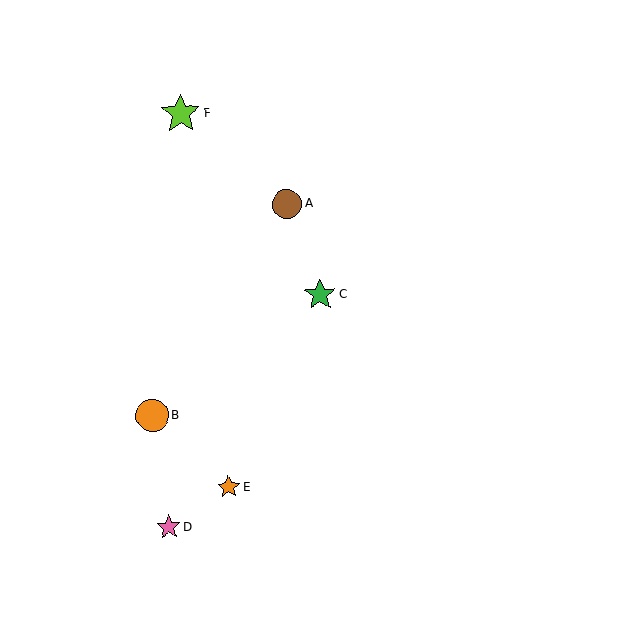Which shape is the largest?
The lime star (labeled F) is the largest.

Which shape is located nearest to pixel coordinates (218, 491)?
The orange star (labeled E) at (229, 487) is nearest to that location.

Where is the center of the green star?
The center of the green star is at (320, 295).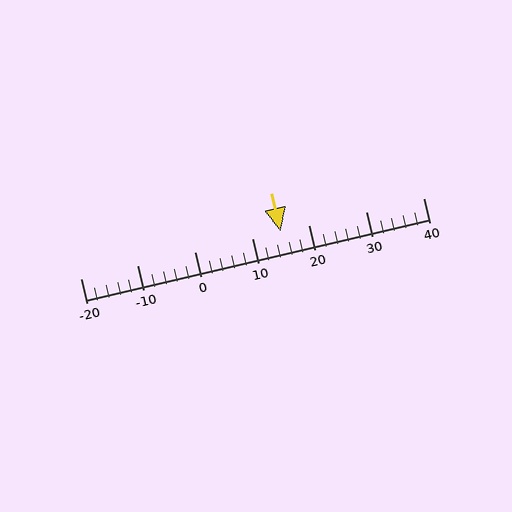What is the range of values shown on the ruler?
The ruler shows values from -20 to 40.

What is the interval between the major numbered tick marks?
The major tick marks are spaced 10 units apart.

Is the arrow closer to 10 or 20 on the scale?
The arrow is closer to 20.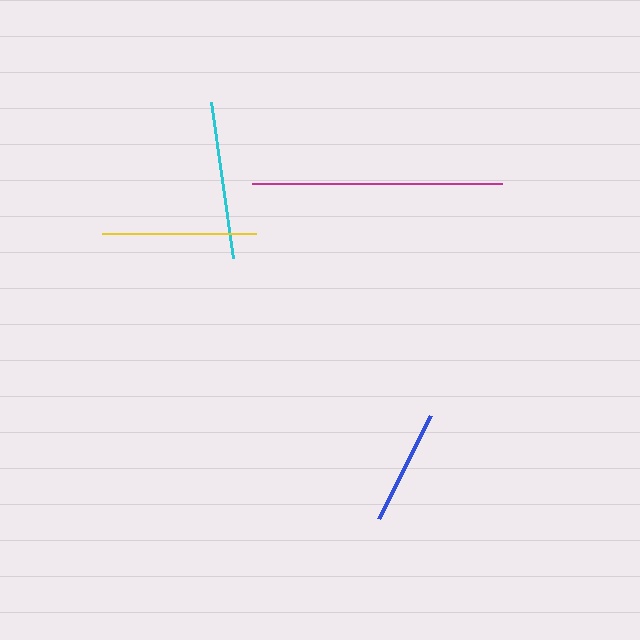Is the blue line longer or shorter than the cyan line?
The cyan line is longer than the blue line.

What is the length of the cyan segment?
The cyan segment is approximately 158 pixels long.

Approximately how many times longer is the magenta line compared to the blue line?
The magenta line is approximately 2.2 times the length of the blue line.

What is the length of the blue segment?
The blue segment is approximately 115 pixels long.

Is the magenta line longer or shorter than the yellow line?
The magenta line is longer than the yellow line.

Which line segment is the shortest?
The blue line is the shortest at approximately 115 pixels.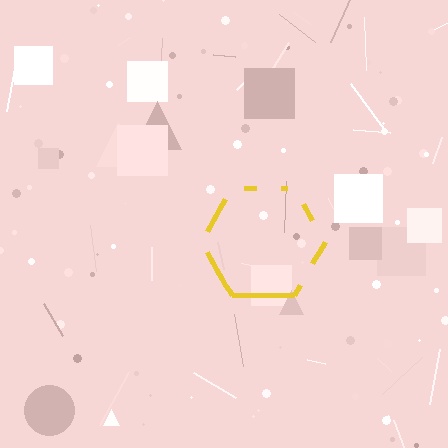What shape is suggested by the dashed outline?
The dashed outline suggests a hexagon.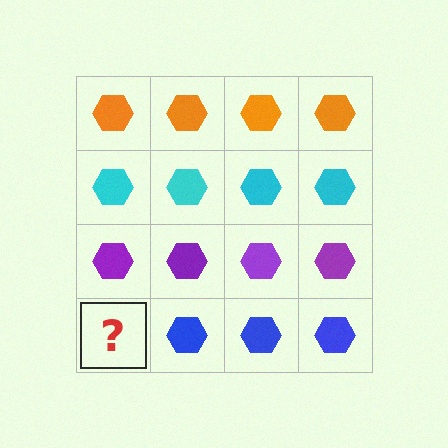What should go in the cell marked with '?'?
The missing cell should contain a blue hexagon.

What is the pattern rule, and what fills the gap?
The rule is that each row has a consistent color. The gap should be filled with a blue hexagon.